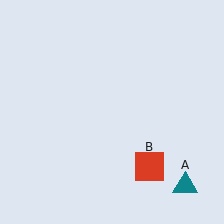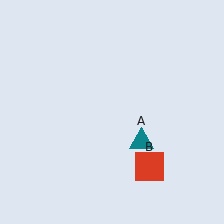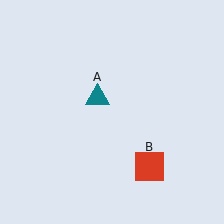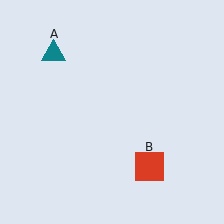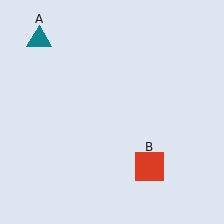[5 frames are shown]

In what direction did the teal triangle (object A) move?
The teal triangle (object A) moved up and to the left.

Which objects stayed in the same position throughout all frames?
Red square (object B) remained stationary.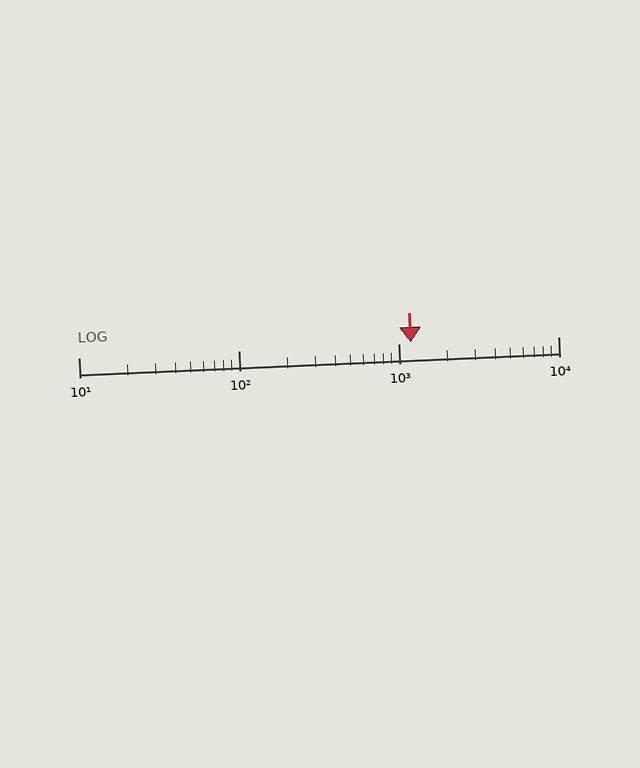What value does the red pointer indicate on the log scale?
The pointer indicates approximately 1200.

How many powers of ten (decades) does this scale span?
The scale spans 3 decades, from 10 to 10000.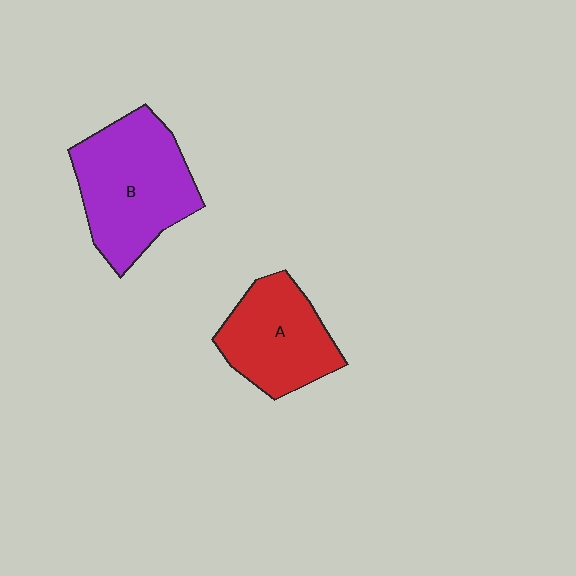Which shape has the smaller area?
Shape A (red).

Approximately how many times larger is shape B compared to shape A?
Approximately 1.3 times.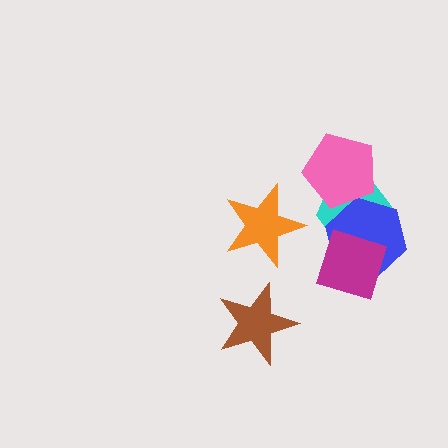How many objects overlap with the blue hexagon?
3 objects overlap with the blue hexagon.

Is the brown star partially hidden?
No, no other shape covers it.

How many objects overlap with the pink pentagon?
2 objects overlap with the pink pentagon.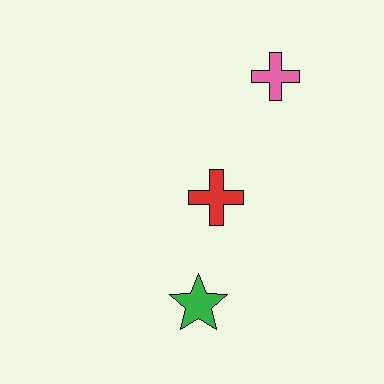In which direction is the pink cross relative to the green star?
The pink cross is above the green star.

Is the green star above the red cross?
No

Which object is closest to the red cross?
The green star is closest to the red cross.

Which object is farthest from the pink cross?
The green star is farthest from the pink cross.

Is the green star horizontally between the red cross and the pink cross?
No